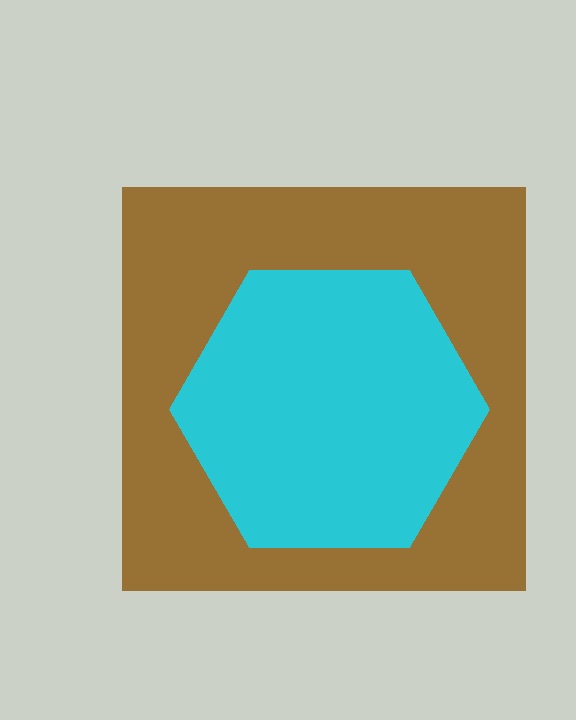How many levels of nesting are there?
2.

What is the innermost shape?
The cyan hexagon.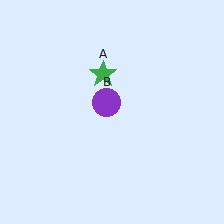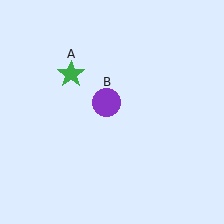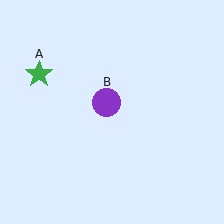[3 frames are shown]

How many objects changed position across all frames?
1 object changed position: green star (object A).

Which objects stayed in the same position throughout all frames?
Purple circle (object B) remained stationary.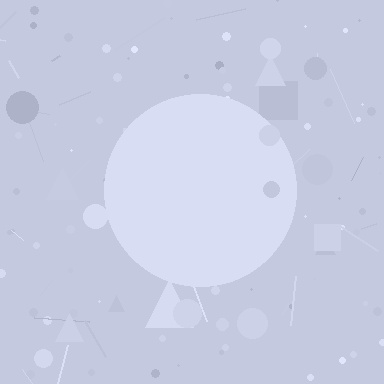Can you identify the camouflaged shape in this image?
The camouflaged shape is a circle.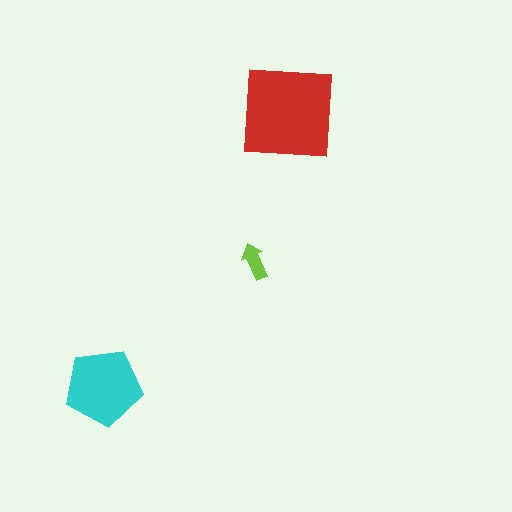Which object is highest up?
The red square is topmost.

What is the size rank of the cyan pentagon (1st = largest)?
2nd.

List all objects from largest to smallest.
The red square, the cyan pentagon, the lime arrow.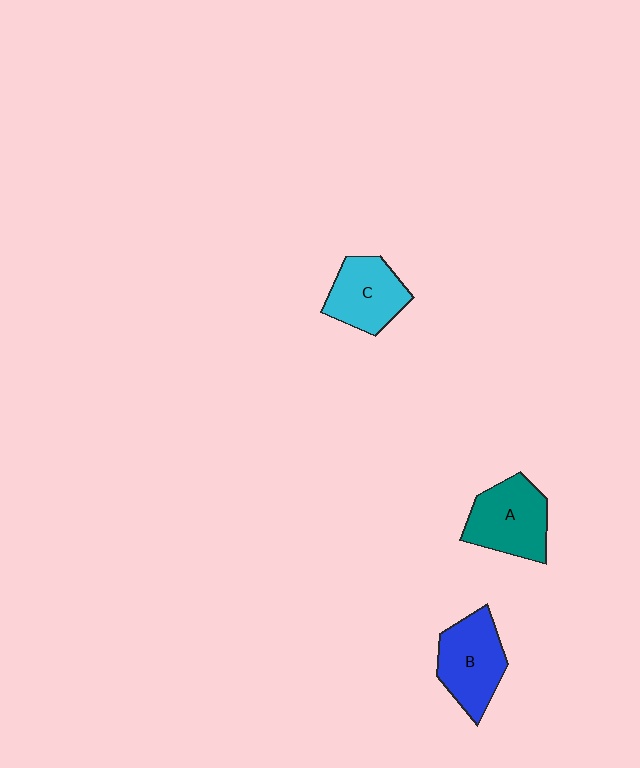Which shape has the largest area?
Shape A (teal).